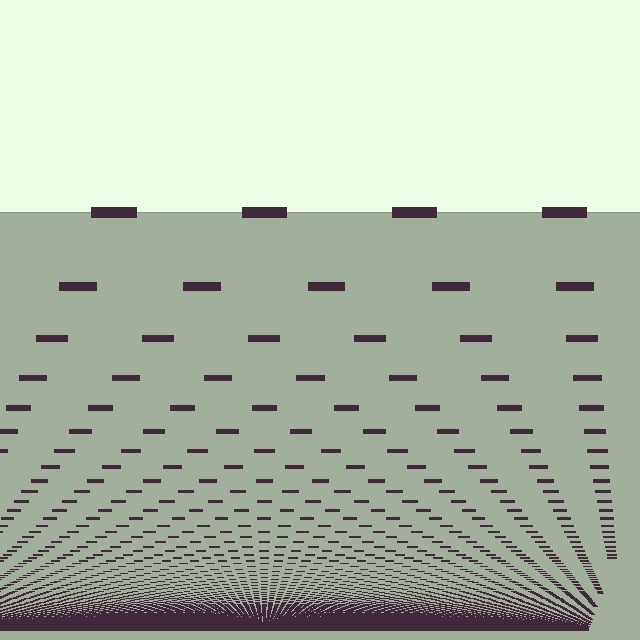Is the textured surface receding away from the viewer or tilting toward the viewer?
The surface appears to tilt toward the viewer. Texture elements get larger and sparser toward the top.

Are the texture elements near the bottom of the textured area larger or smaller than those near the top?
Smaller. The gradient is inverted — elements near the bottom are smaller and denser.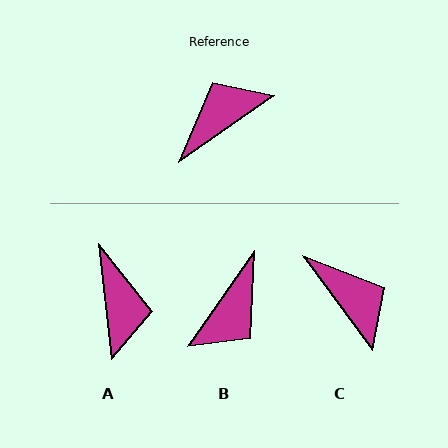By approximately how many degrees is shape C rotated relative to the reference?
Approximately 88 degrees clockwise.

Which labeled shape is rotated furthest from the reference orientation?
B, about 160 degrees away.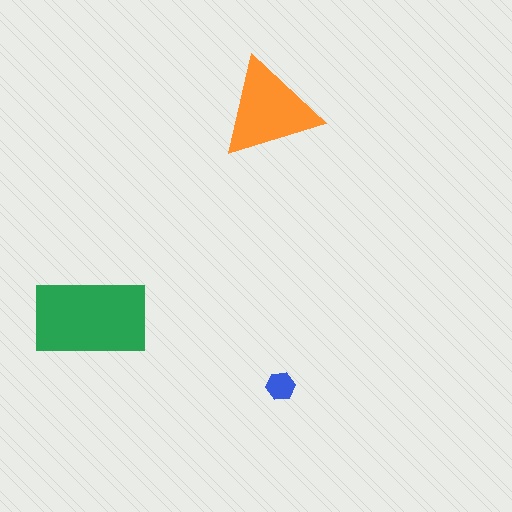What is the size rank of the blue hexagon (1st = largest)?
3rd.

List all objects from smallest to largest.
The blue hexagon, the orange triangle, the green rectangle.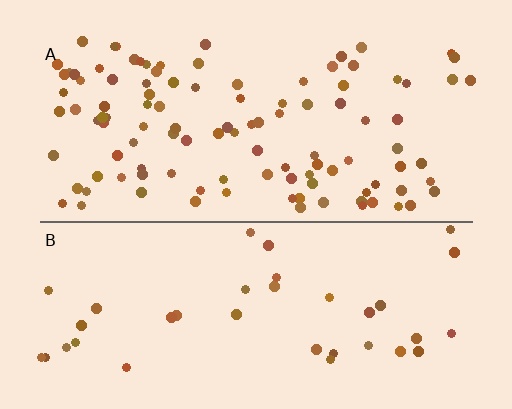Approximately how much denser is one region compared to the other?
Approximately 2.9× — region A over region B.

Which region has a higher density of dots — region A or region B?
A (the top).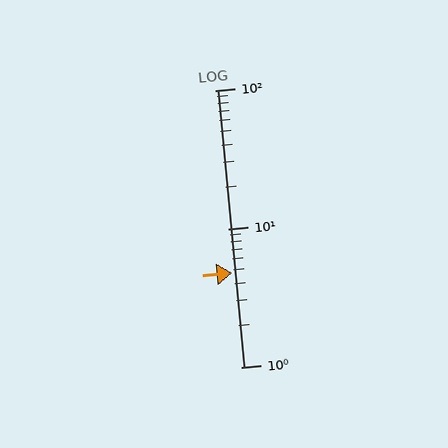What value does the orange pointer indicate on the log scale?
The pointer indicates approximately 4.8.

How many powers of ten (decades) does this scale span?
The scale spans 2 decades, from 1 to 100.